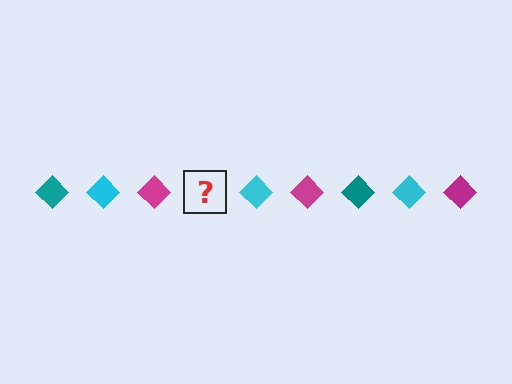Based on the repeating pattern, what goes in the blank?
The blank should be a teal diamond.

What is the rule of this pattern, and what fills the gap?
The rule is that the pattern cycles through teal, cyan, magenta diamonds. The gap should be filled with a teal diamond.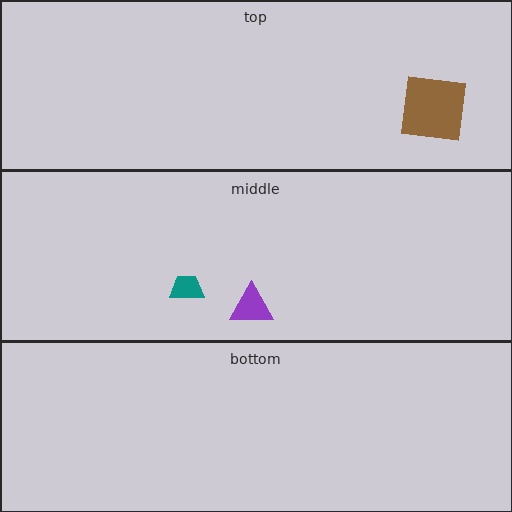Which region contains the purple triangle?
The middle region.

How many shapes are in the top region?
1.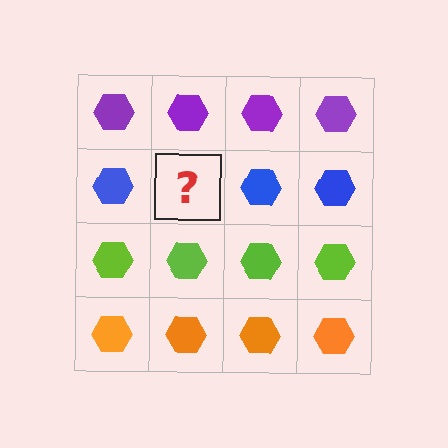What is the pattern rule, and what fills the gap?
The rule is that each row has a consistent color. The gap should be filled with a blue hexagon.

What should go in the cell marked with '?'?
The missing cell should contain a blue hexagon.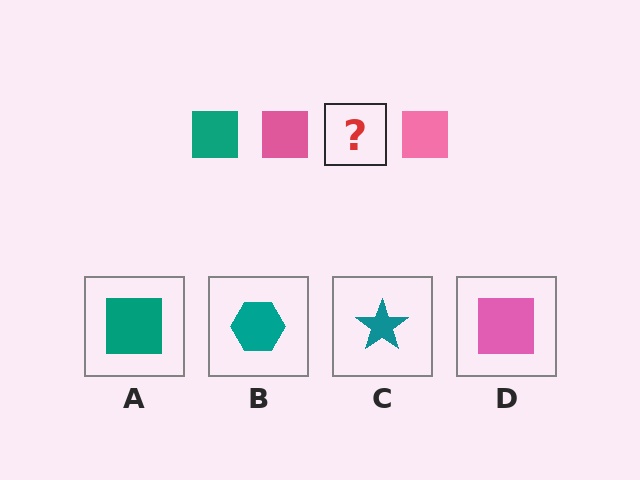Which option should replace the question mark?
Option A.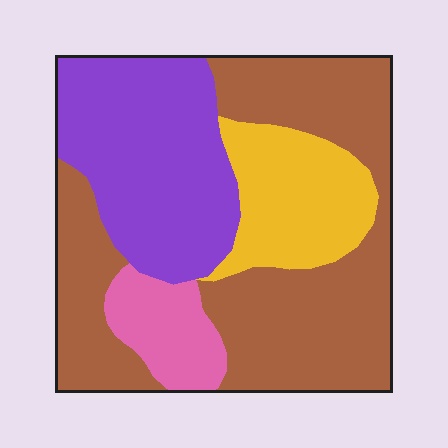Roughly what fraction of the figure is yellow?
Yellow covers around 15% of the figure.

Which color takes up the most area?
Brown, at roughly 45%.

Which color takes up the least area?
Pink, at roughly 10%.